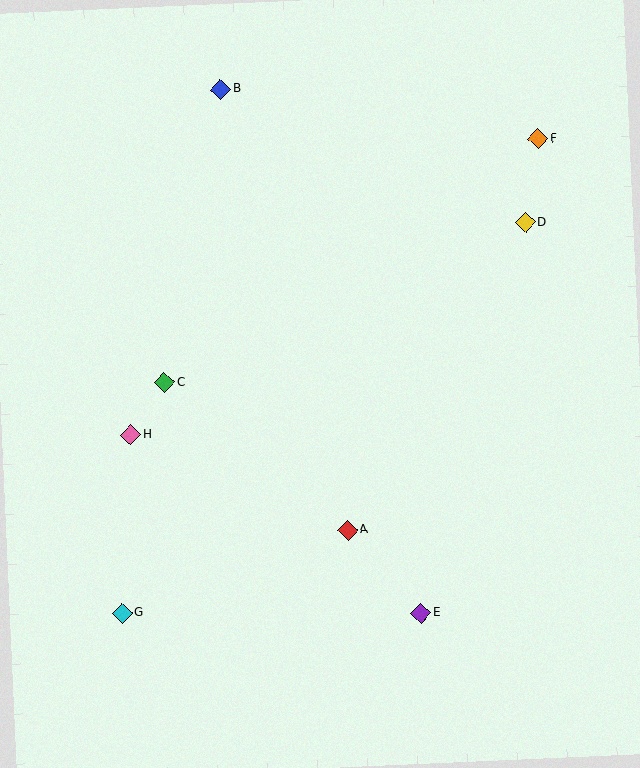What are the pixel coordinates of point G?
Point G is at (122, 613).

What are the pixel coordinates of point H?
Point H is at (131, 435).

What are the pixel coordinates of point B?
Point B is at (221, 89).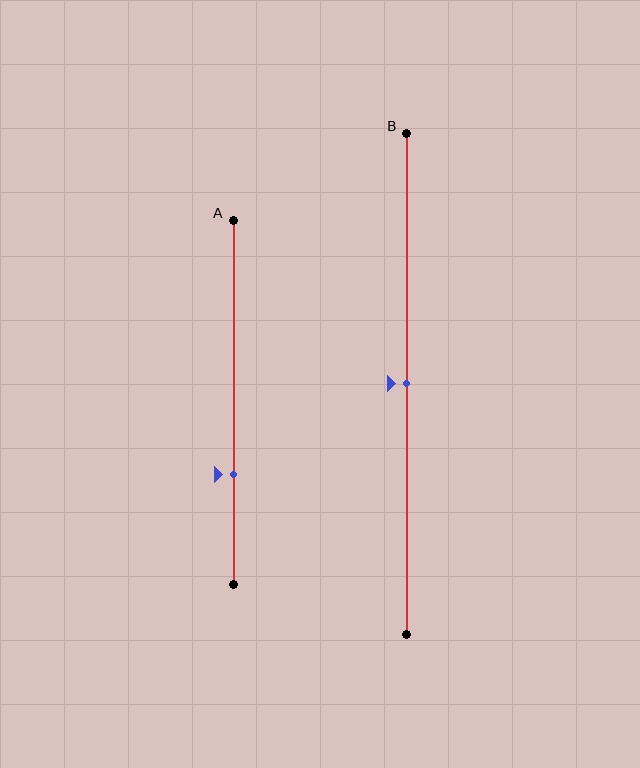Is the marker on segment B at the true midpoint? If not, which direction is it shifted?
Yes, the marker on segment B is at the true midpoint.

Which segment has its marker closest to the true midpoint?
Segment B has its marker closest to the true midpoint.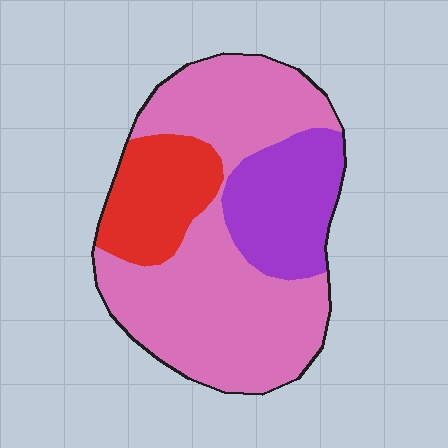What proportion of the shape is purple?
Purple covers roughly 20% of the shape.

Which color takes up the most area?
Pink, at roughly 60%.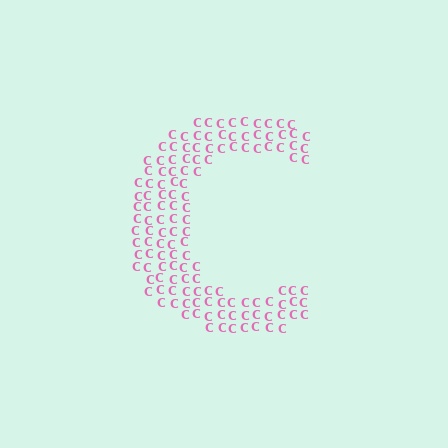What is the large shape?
The large shape is the letter C.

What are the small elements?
The small elements are letter C's.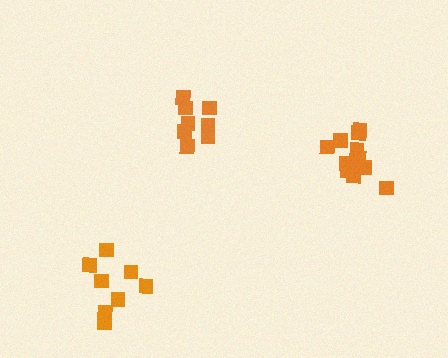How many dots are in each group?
Group 1: 8 dots, Group 2: 8 dots, Group 3: 13 dots (29 total).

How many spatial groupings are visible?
There are 3 spatial groupings.